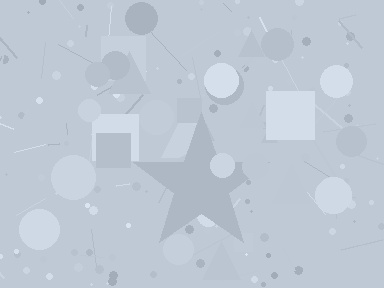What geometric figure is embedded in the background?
A star is embedded in the background.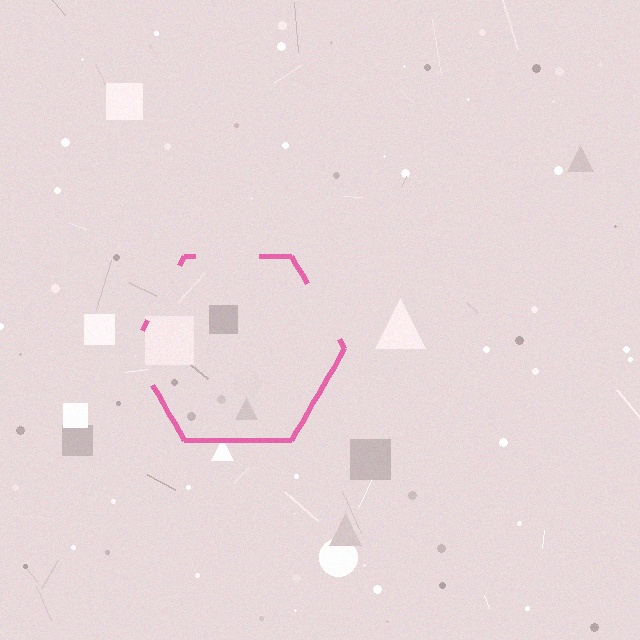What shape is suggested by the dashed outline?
The dashed outline suggests a hexagon.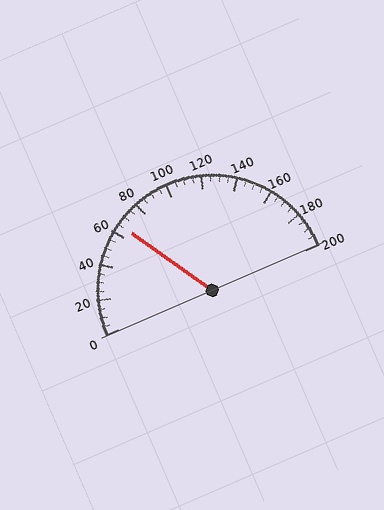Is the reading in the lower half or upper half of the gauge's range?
The reading is in the lower half of the range (0 to 200).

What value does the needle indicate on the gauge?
The needle indicates approximately 65.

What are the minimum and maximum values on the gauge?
The gauge ranges from 0 to 200.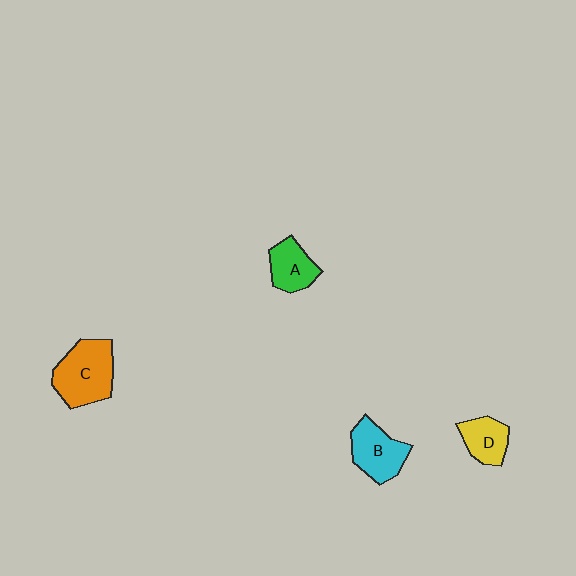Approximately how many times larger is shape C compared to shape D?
Approximately 1.8 times.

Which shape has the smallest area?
Shape D (yellow).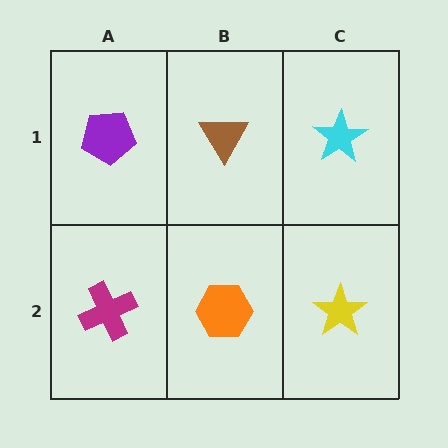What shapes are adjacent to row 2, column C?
A cyan star (row 1, column C), an orange hexagon (row 2, column B).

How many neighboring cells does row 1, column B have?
3.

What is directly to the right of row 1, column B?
A cyan star.